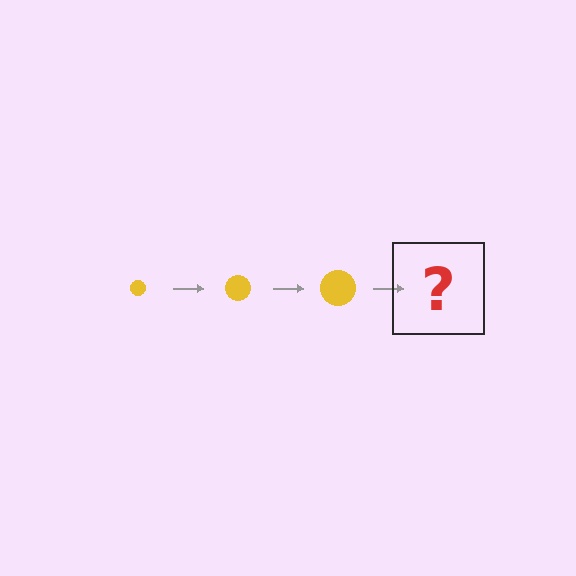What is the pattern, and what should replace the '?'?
The pattern is that the circle gets progressively larger each step. The '?' should be a yellow circle, larger than the previous one.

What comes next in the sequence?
The next element should be a yellow circle, larger than the previous one.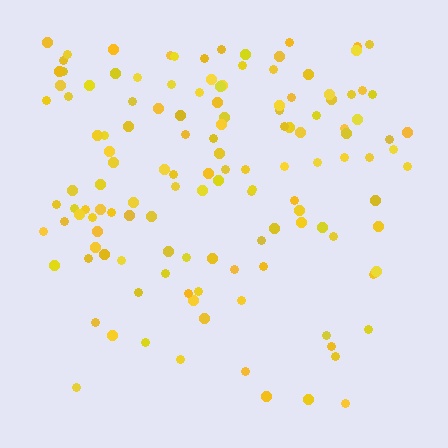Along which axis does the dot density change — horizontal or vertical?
Vertical.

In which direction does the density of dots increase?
From bottom to top, with the top side densest.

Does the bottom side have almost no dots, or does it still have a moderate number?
Still a moderate number, just noticeably fewer than the top.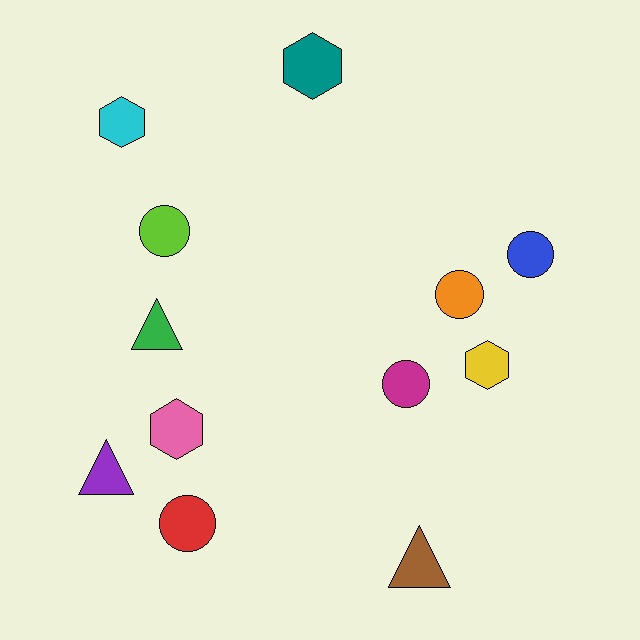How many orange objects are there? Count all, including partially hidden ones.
There is 1 orange object.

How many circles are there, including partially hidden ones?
There are 5 circles.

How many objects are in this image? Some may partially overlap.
There are 12 objects.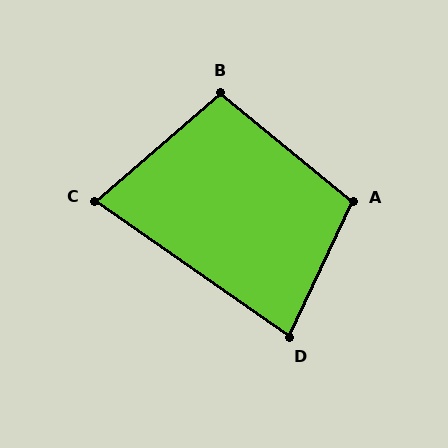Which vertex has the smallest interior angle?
C, at approximately 76 degrees.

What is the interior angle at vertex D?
Approximately 80 degrees (acute).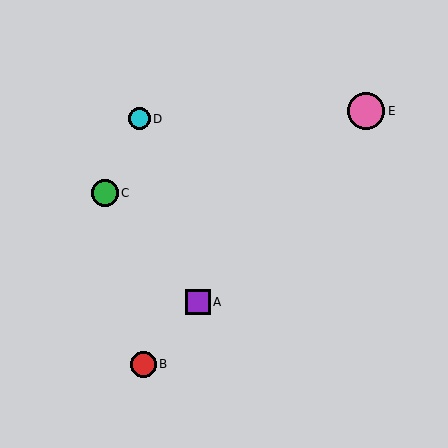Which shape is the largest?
The pink circle (labeled E) is the largest.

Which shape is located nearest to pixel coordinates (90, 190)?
The green circle (labeled C) at (105, 193) is nearest to that location.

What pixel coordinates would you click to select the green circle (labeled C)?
Click at (105, 193) to select the green circle C.